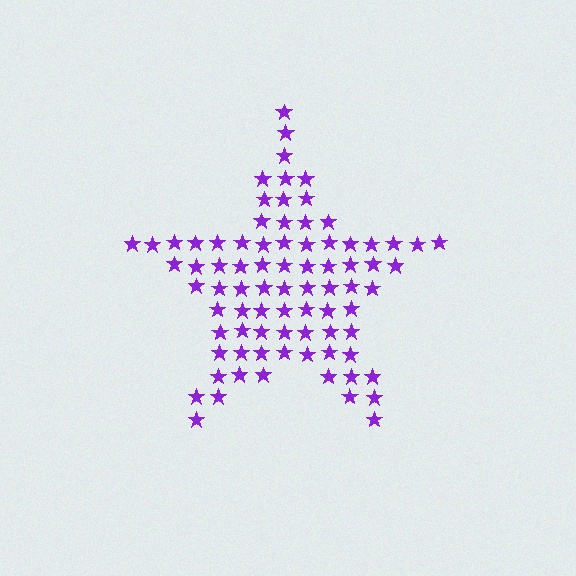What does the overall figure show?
The overall figure shows a star.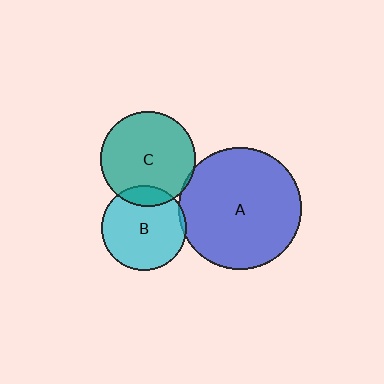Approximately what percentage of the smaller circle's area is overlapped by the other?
Approximately 15%.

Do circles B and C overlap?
Yes.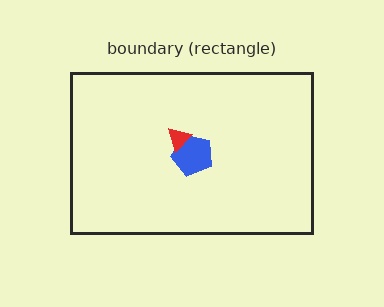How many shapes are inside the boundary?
2 inside, 0 outside.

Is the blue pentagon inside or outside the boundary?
Inside.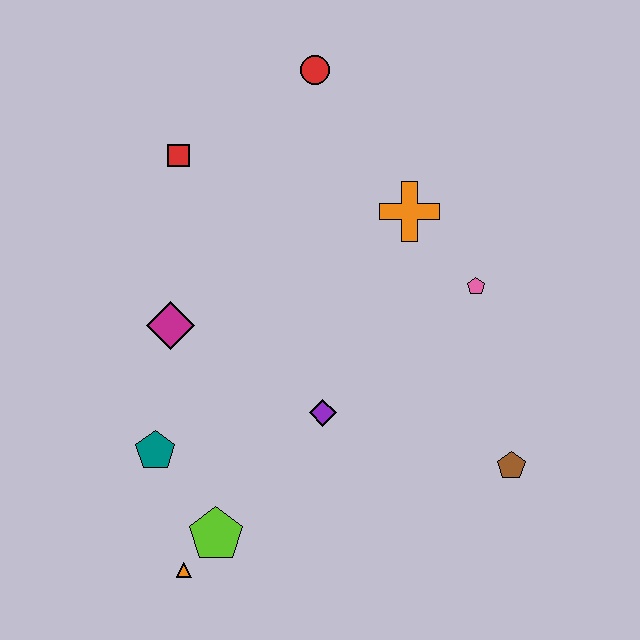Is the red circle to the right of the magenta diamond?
Yes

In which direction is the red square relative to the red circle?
The red square is to the left of the red circle.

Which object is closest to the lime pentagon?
The orange triangle is closest to the lime pentagon.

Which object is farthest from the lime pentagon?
The red circle is farthest from the lime pentagon.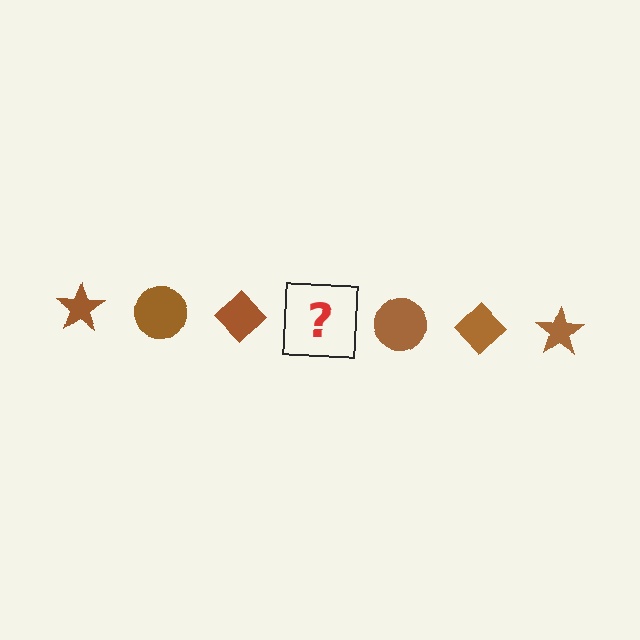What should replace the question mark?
The question mark should be replaced with a brown star.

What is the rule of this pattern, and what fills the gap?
The rule is that the pattern cycles through star, circle, diamond shapes in brown. The gap should be filled with a brown star.